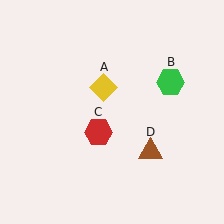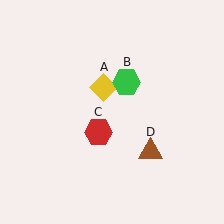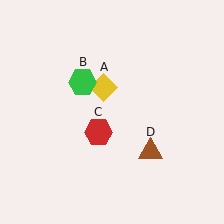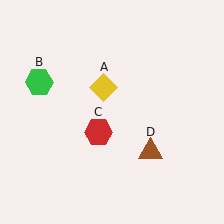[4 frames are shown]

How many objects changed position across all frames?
1 object changed position: green hexagon (object B).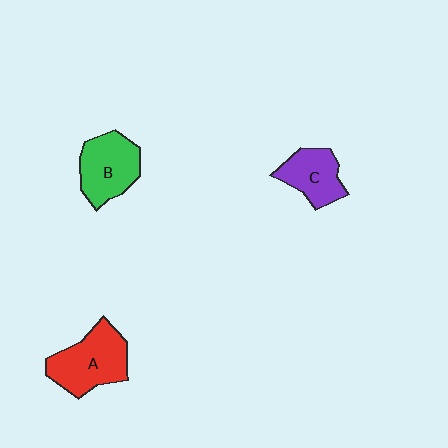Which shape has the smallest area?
Shape C (purple).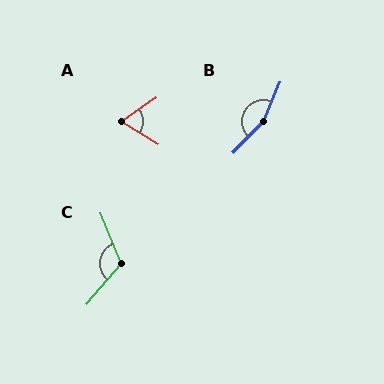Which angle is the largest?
B, at approximately 159 degrees.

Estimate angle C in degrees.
Approximately 118 degrees.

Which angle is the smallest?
A, at approximately 66 degrees.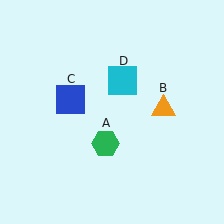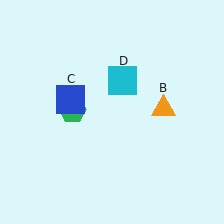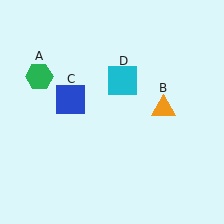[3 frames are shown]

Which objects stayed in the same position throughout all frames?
Orange triangle (object B) and blue square (object C) and cyan square (object D) remained stationary.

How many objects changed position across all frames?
1 object changed position: green hexagon (object A).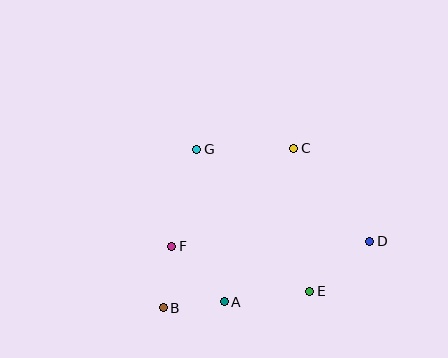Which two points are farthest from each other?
Points B and D are farthest from each other.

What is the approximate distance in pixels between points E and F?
The distance between E and F is approximately 145 pixels.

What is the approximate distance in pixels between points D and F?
The distance between D and F is approximately 198 pixels.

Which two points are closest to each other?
Points A and B are closest to each other.